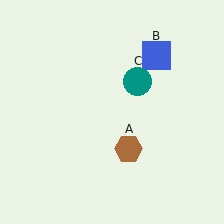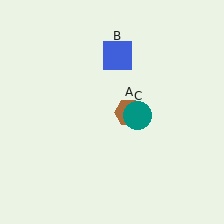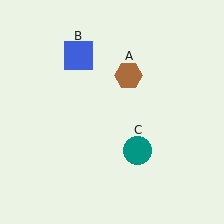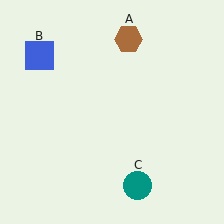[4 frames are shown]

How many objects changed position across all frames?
3 objects changed position: brown hexagon (object A), blue square (object B), teal circle (object C).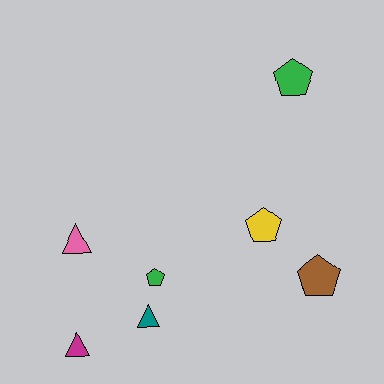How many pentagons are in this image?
There are 4 pentagons.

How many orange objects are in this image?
There are no orange objects.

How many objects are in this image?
There are 7 objects.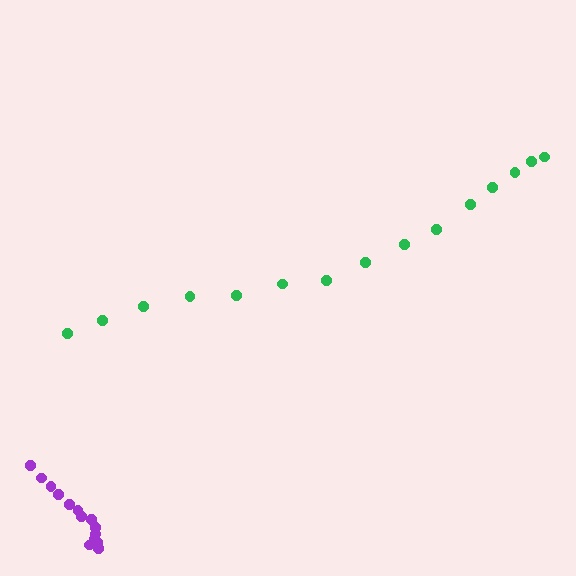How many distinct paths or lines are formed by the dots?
There are 2 distinct paths.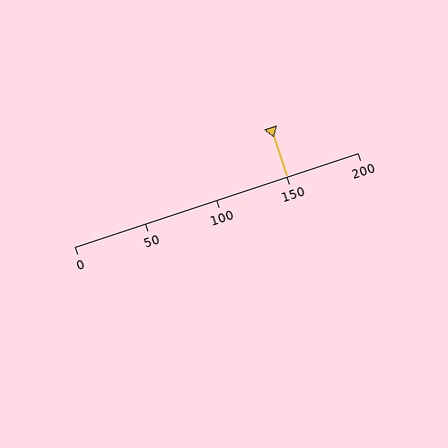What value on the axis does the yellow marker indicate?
The marker indicates approximately 150.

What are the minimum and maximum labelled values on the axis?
The axis runs from 0 to 200.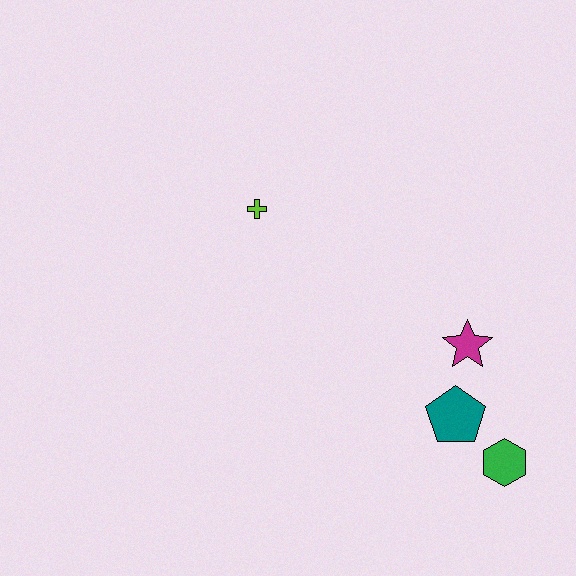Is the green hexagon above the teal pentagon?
No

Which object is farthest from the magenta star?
The lime cross is farthest from the magenta star.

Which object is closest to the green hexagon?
The teal pentagon is closest to the green hexagon.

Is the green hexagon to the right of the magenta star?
Yes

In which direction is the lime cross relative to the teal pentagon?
The lime cross is above the teal pentagon.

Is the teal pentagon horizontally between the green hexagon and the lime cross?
Yes